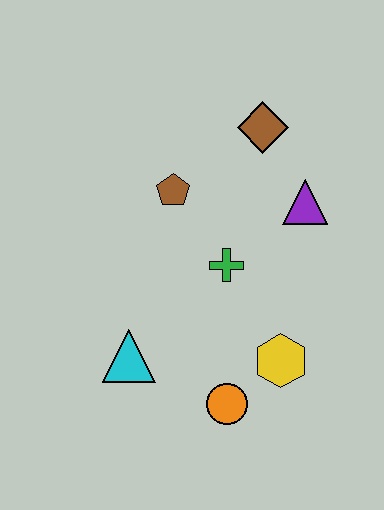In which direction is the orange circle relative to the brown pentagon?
The orange circle is below the brown pentagon.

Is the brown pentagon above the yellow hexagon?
Yes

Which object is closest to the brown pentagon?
The green cross is closest to the brown pentagon.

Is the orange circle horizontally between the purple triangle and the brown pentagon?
Yes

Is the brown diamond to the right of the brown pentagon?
Yes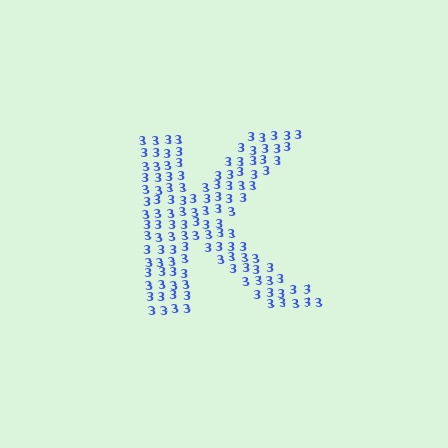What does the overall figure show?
The overall figure shows the letter K.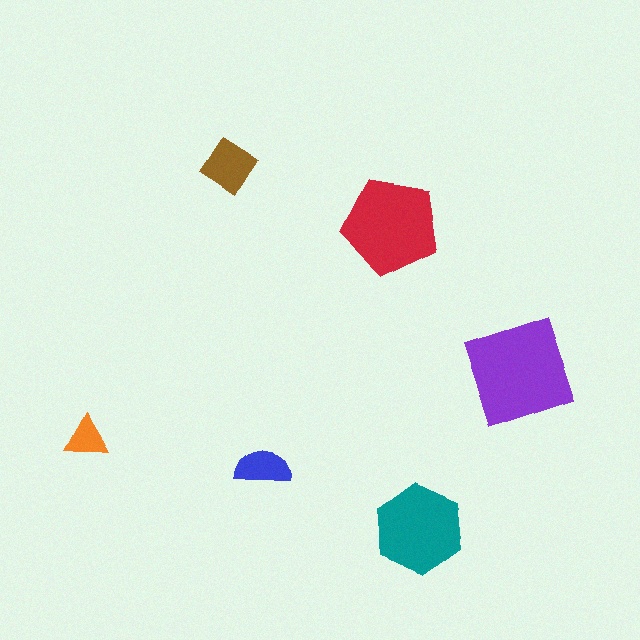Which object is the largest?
The purple square.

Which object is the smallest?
The orange triangle.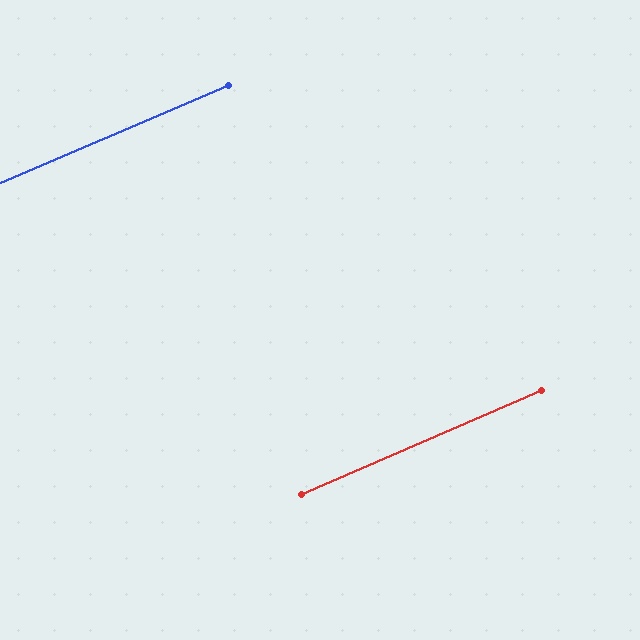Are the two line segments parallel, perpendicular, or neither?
Parallel — their directions differ by only 0.4°.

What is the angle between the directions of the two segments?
Approximately 0 degrees.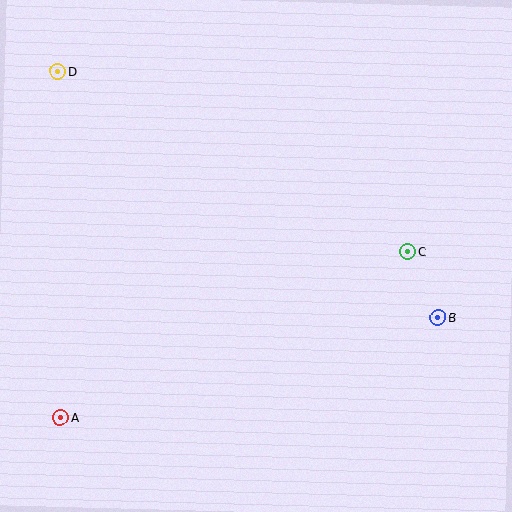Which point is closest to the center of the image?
Point C at (408, 252) is closest to the center.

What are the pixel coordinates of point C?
Point C is at (408, 252).